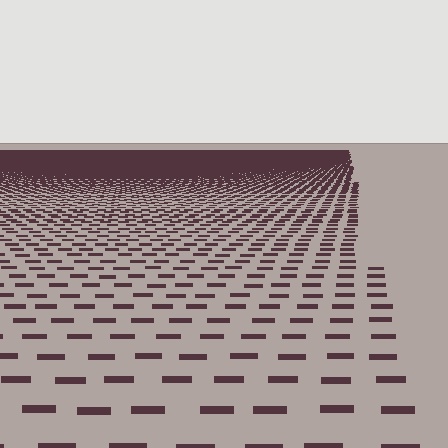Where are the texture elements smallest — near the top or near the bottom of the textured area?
Near the top.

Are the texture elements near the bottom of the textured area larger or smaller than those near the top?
Larger. Near the bottom, elements are closer to the viewer and appear at a bigger on-screen size.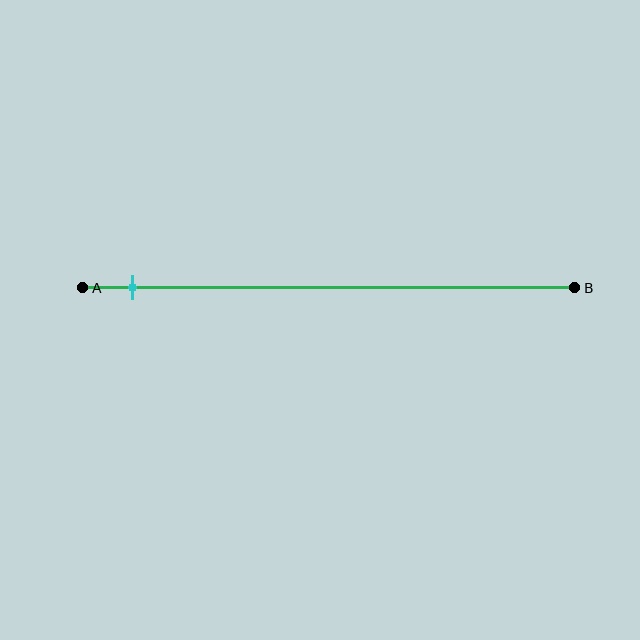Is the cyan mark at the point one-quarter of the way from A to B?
No, the mark is at about 10% from A, not at the 25% one-quarter point.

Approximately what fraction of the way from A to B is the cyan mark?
The cyan mark is approximately 10% of the way from A to B.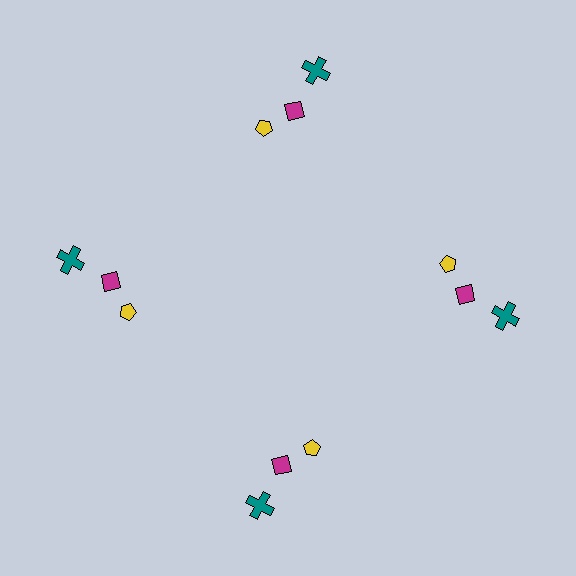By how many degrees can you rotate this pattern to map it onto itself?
The pattern maps onto itself every 90 degrees of rotation.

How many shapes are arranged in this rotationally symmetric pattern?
There are 12 shapes, arranged in 4 groups of 3.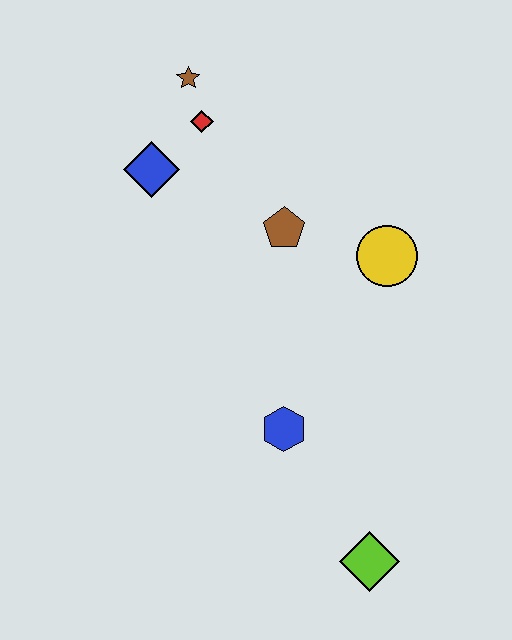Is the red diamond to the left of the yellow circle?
Yes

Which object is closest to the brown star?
The red diamond is closest to the brown star.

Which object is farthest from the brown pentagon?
The lime diamond is farthest from the brown pentagon.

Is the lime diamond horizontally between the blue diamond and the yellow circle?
Yes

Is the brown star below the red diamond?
No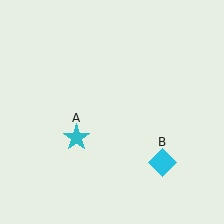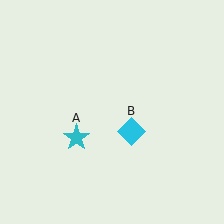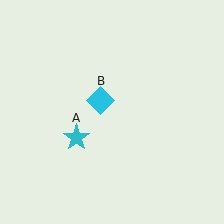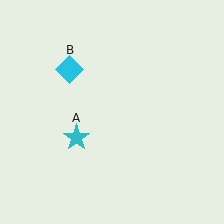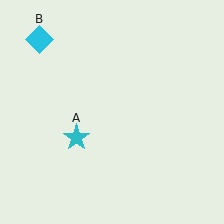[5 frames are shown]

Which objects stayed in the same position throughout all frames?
Cyan star (object A) remained stationary.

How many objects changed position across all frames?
1 object changed position: cyan diamond (object B).